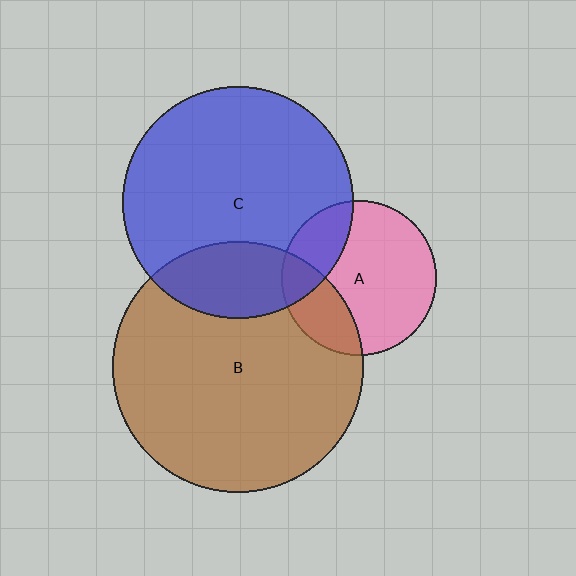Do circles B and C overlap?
Yes.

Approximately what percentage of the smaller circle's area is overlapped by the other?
Approximately 20%.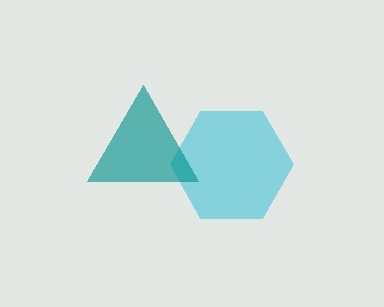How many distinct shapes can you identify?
There are 2 distinct shapes: a cyan hexagon, a teal triangle.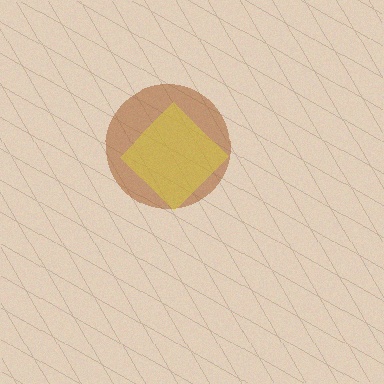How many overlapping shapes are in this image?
There are 2 overlapping shapes in the image.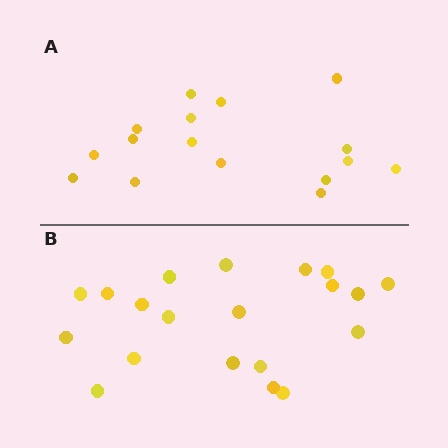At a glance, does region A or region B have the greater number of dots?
Region B (the bottom region) has more dots.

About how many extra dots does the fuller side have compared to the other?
Region B has about 4 more dots than region A.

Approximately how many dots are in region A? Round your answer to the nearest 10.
About 20 dots. (The exact count is 16, which rounds to 20.)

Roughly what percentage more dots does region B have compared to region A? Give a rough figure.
About 25% more.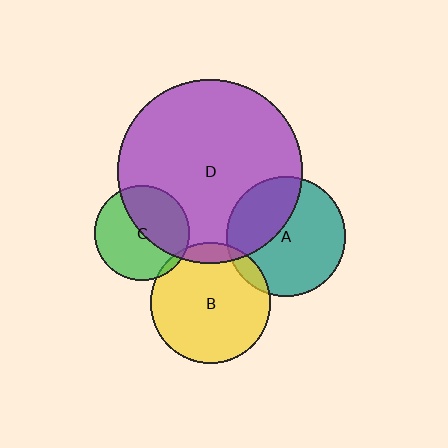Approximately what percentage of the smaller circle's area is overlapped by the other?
Approximately 10%.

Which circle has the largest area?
Circle D (purple).